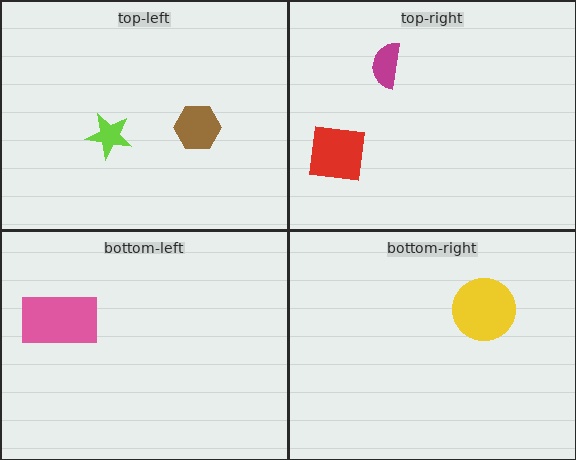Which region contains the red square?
The top-right region.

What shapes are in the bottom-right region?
The yellow circle.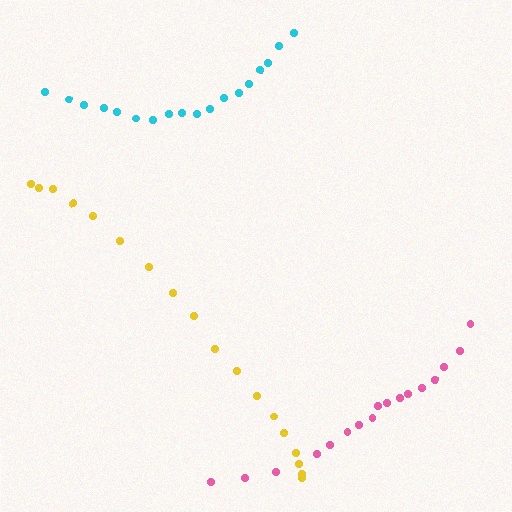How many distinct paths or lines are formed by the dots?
There are 3 distinct paths.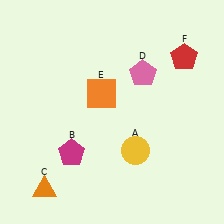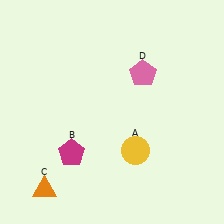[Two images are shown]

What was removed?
The orange square (E), the red pentagon (F) were removed in Image 2.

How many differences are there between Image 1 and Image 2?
There are 2 differences between the two images.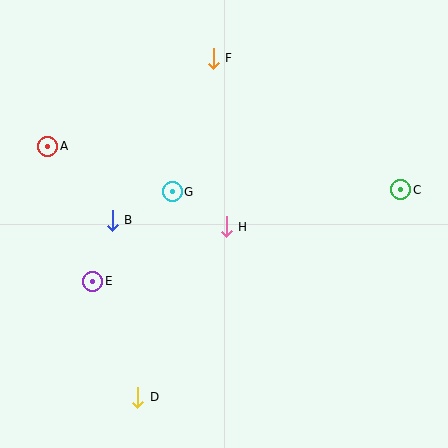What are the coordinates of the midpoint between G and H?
The midpoint between G and H is at (199, 209).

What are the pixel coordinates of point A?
Point A is at (48, 146).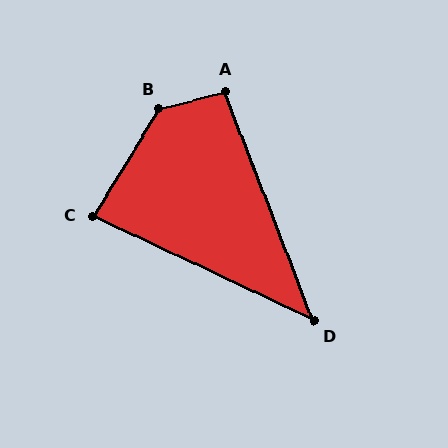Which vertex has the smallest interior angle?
D, at approximately 44 degrees.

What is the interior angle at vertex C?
Approximately 83 degrees (acute).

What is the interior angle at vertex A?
Approximately 97 degrees (obtuse).